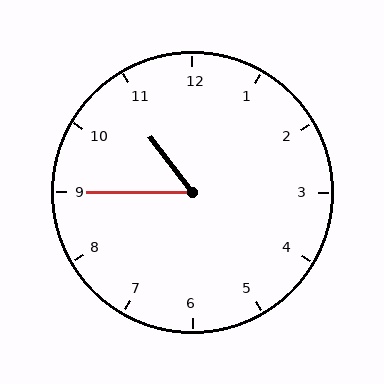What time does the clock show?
10:45.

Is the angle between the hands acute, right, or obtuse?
It is acute.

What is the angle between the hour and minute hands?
Approximately 52 degrees.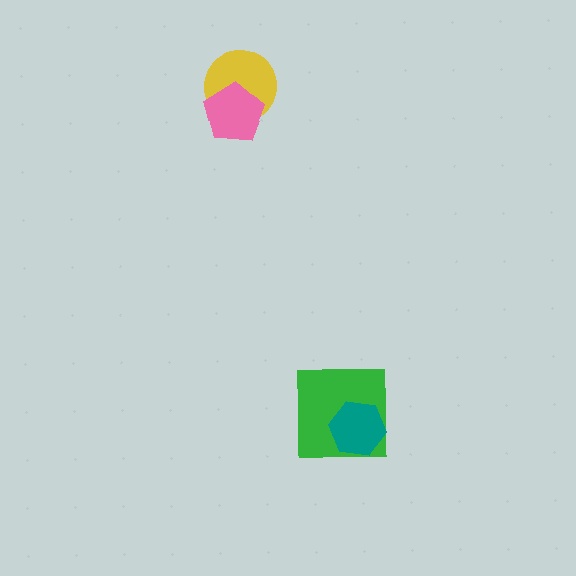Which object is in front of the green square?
The teal hexagon is in front of the green square.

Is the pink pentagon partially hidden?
No, no other shape covers it.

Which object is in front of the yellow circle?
The pink pentagon is in front of the yellow circle.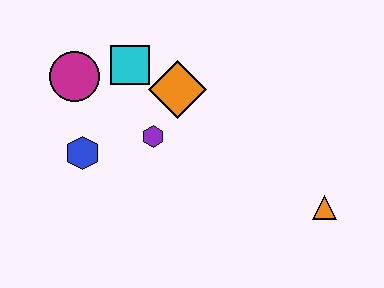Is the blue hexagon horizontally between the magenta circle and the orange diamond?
Yes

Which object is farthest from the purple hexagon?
The orange triangle is farthest from the purple hexagon.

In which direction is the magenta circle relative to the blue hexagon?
The magenta circle is above the blue hexagon.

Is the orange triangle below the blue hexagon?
Yes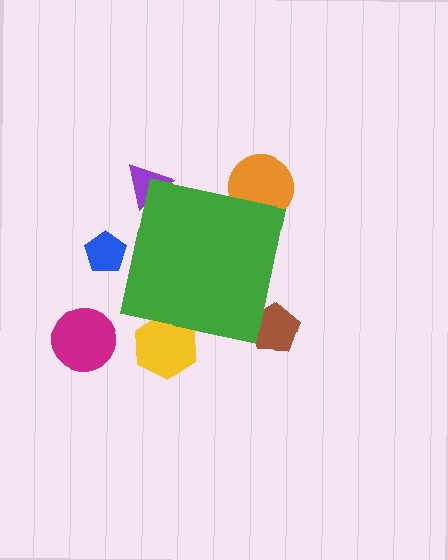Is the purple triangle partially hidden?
Yes, the purple triangle is partially hidden behind the green square.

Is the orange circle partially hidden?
Yes, the orange circle is partially hidden behind the green square.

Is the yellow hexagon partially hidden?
Yes, the yellow hexagon is partially hidden behind the green square.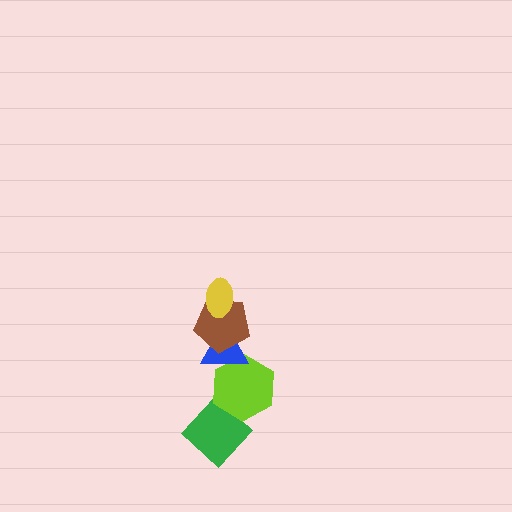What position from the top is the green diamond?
The green diamond is 5th from the top.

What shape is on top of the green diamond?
The lime hexagon is on top of the green diamond.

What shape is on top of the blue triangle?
The brown pentagon is on top of the blue triangle.